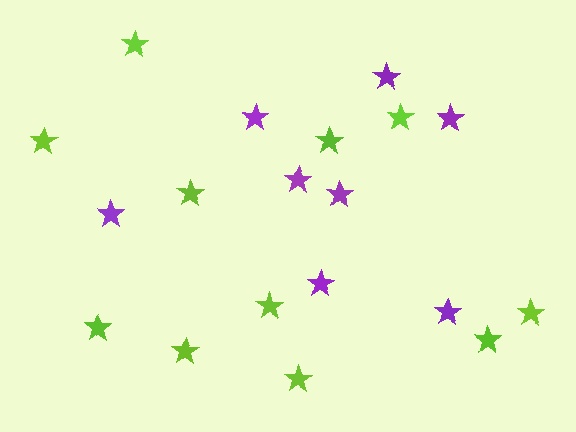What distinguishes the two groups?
There are 2 groups: one group of purple stars (8) and one group of lime stars (11).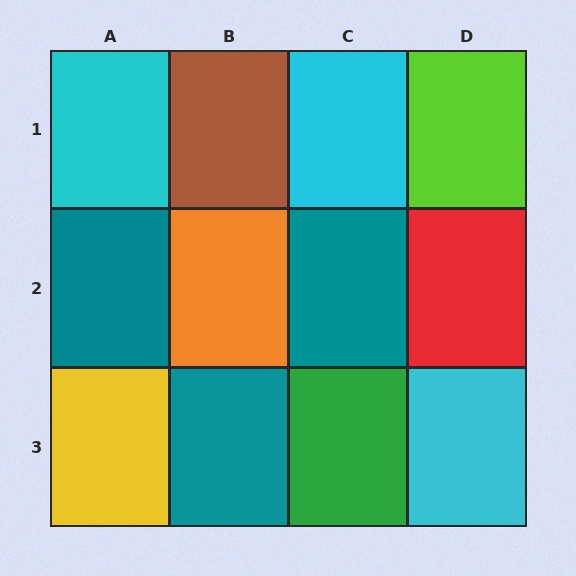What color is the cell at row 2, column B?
Orange.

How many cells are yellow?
1 cell is yellow.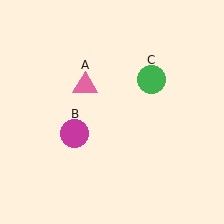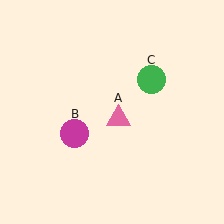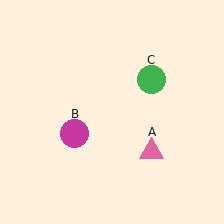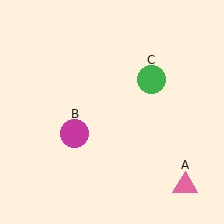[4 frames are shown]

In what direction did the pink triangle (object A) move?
The pink triangle (object A) moved down and to the right.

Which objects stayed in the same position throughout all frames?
Magenta circle (object B) and green circle (object C) remained stationary.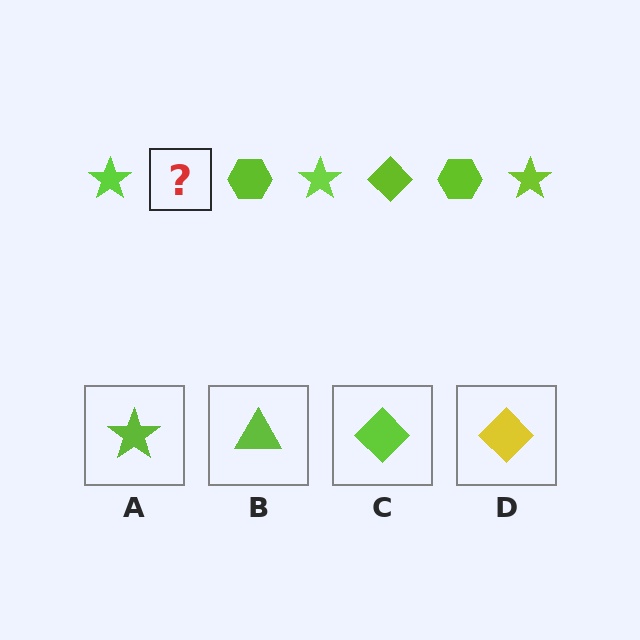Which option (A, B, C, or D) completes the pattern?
C.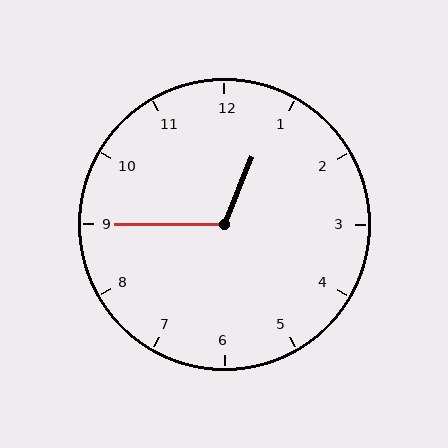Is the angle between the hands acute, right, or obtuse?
It is obtuse.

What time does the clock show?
12:45.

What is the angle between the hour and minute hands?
Approximately 112 degrees.